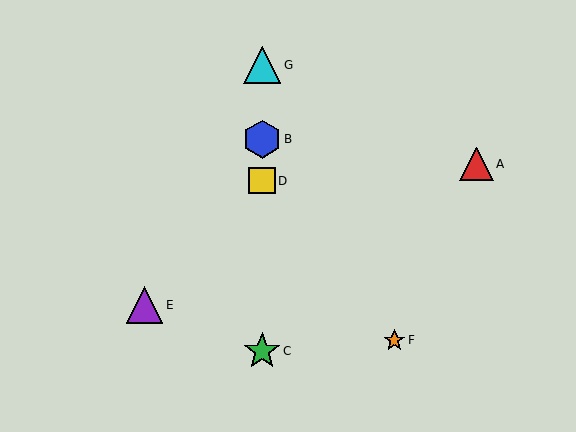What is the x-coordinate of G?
Object G is at x≈262.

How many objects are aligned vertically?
4 objects (B, C, D, G) are aligned vertically.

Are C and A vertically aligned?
No, C is at x≈262 and A is at x≈477.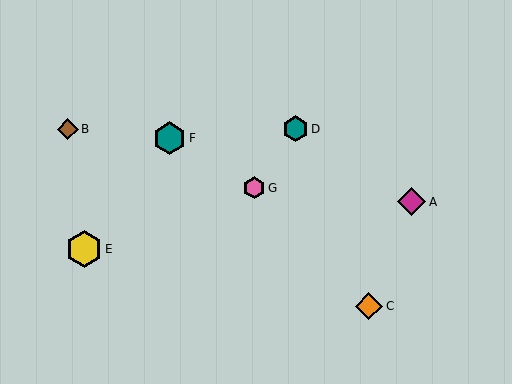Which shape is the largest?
The yellow hexagon (labeled E) is the largest.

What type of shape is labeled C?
Shape C is an orange diamond.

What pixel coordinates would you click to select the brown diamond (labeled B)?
Click at (68, 129) to select the brown diamond B.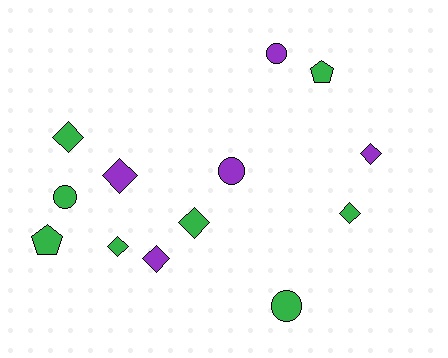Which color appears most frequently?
Green, with 8 objects.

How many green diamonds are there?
There are 4 green diamonds.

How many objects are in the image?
There are 13 objects.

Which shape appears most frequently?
Diamond, with 7 objects.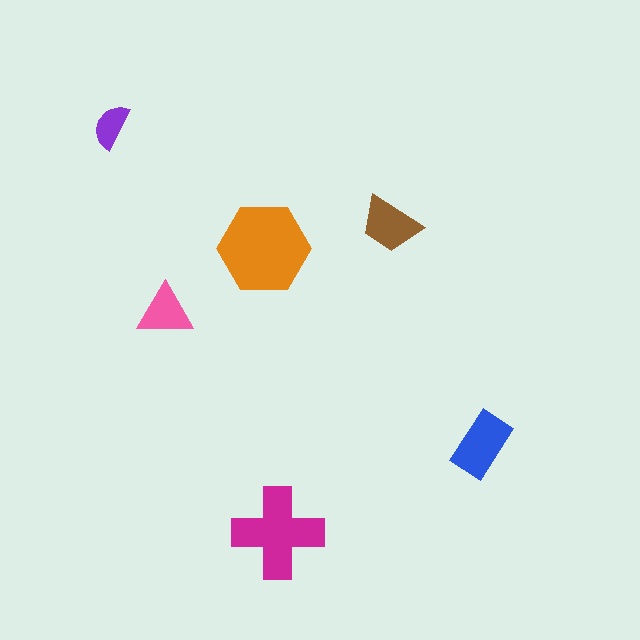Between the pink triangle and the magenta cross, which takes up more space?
The magenta cross.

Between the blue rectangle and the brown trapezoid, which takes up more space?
The blue rectangle.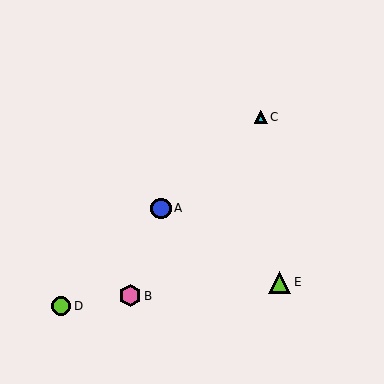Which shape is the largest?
The pink hexagon (labeled B) is the largest.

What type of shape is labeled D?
Shape D is a lime circle.